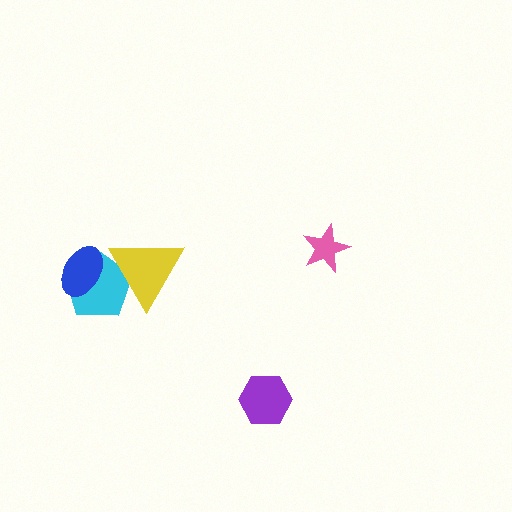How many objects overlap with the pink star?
0 objects overlap with the pink star.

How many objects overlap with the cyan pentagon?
2 objects overlap with the cyan pentagon.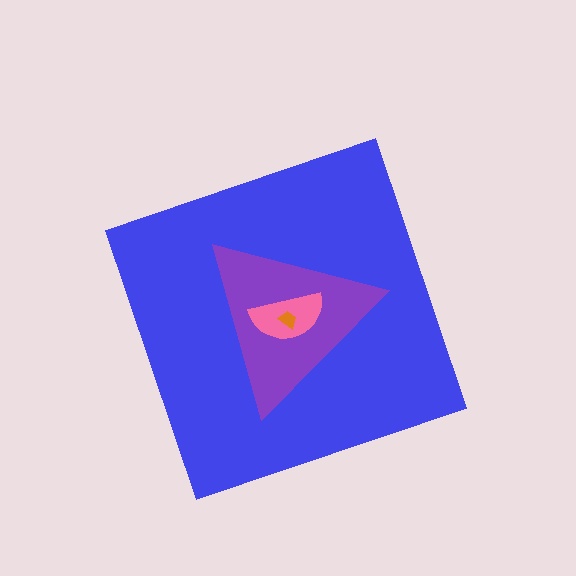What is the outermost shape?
The blue diamond.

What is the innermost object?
The orange trapezoid.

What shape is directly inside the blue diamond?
The purple triangle.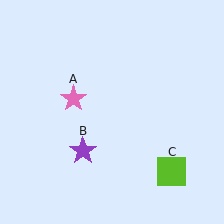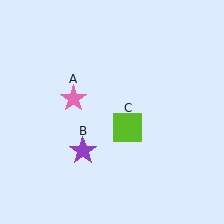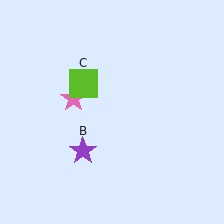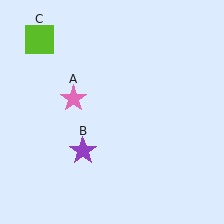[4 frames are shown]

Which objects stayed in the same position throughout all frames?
Pink star (object A) and purple star (object B) remained stationary.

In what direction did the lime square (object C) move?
The lime square (object C) moved up and to the left.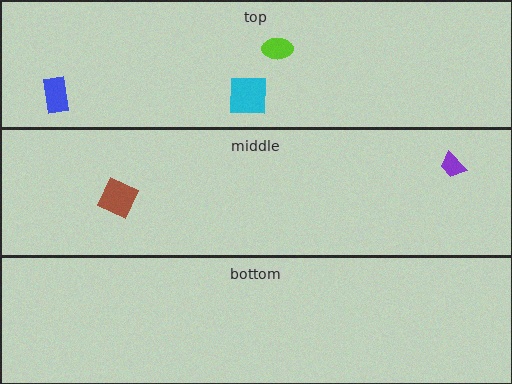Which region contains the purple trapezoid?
The middle region.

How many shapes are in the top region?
3.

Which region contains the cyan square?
The top region.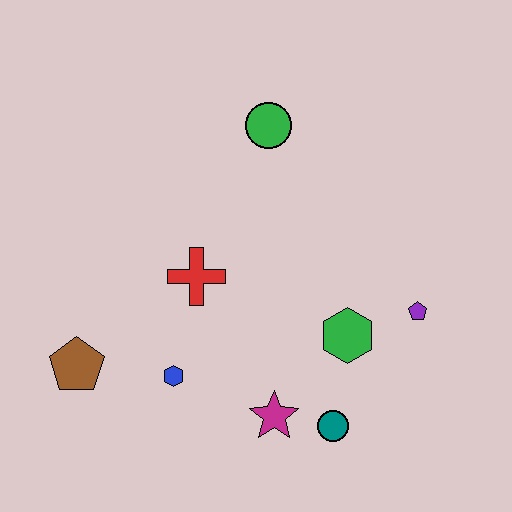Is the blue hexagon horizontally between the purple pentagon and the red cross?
No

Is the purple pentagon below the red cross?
Yes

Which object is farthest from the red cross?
The purple pentagon is farthest from the red cross.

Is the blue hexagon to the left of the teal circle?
Yes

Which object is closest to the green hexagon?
The purple pentagon is closest to the green hexagon.